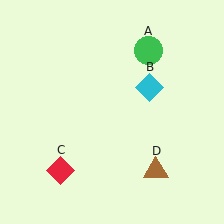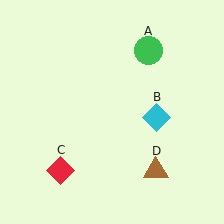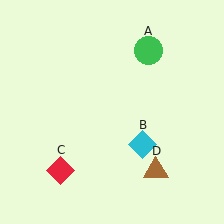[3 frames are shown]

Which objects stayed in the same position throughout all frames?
Green circle (object A) and red diamond (object C) and brown triangle (object D) remained stationary.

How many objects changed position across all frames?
1 object changed position: cyan diamond (object B).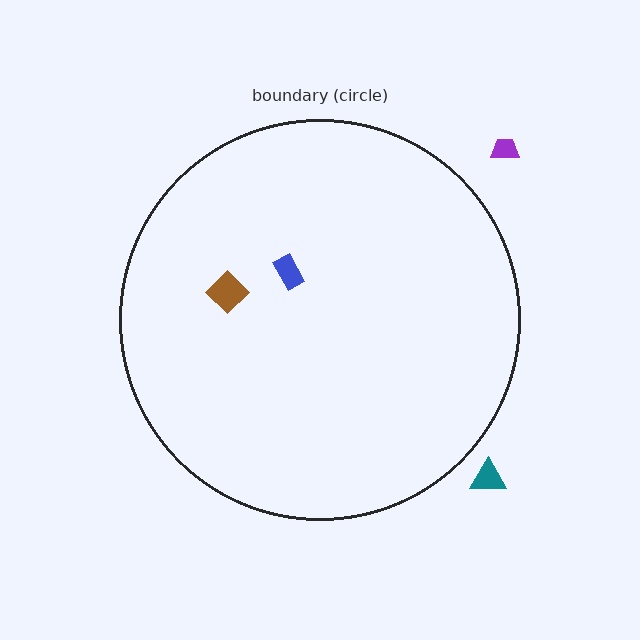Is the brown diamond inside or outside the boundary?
Inside.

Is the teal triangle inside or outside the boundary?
Outside.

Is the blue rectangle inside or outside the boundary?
Inside.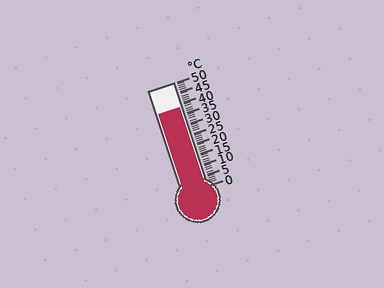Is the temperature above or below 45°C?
The temperature is below 45°C.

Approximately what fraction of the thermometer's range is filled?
The thermometer is filled to approximately 75% of its range.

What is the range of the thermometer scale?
The thermometer scale ranges from 0°C to 50°C.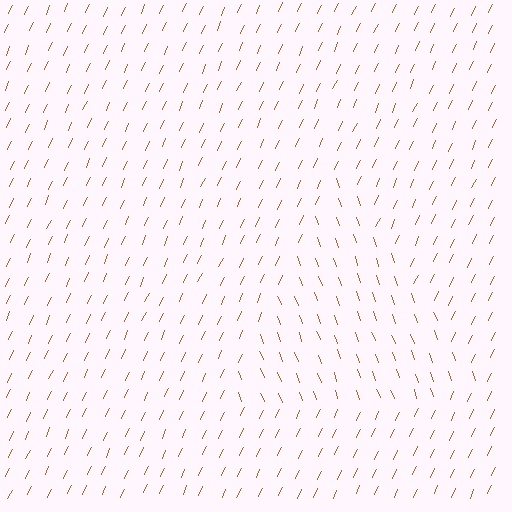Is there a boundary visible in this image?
Yes, there is a texture boundary formed by a change in line orientation.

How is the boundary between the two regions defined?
The boundary is defined purely by a change in line orientation (approximately 45 degrees difference). All lines are the same color and thickness.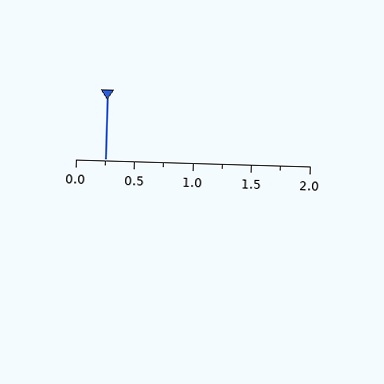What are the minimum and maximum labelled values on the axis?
The axis runs from 0.0 to 2.0.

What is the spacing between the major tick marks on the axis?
The major ticks are spaced 0.5 apart.